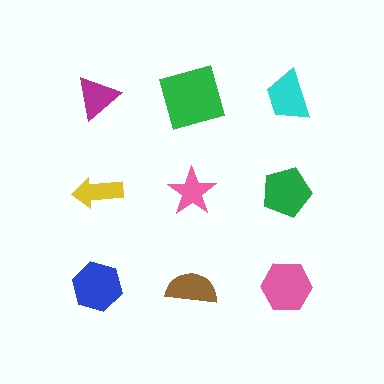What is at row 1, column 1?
A magenta triangle.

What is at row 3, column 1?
A blue hexagon.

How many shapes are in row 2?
3 shapes.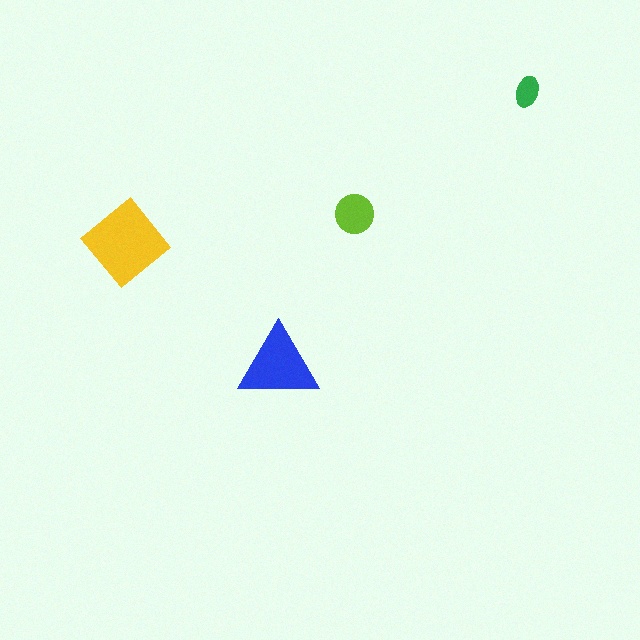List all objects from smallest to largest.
The green ellipse, the lime circle, the blue triangle, the yellow diamond.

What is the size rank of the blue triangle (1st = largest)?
2nd.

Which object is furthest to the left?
The yellow diamond is leftmost.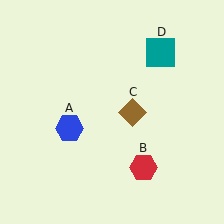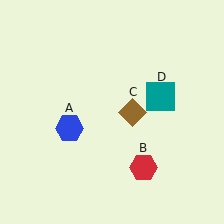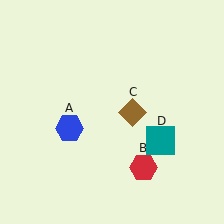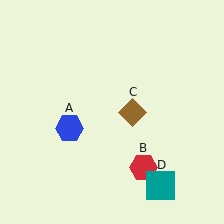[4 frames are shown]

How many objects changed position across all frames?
1 object changed position: teal square (object D).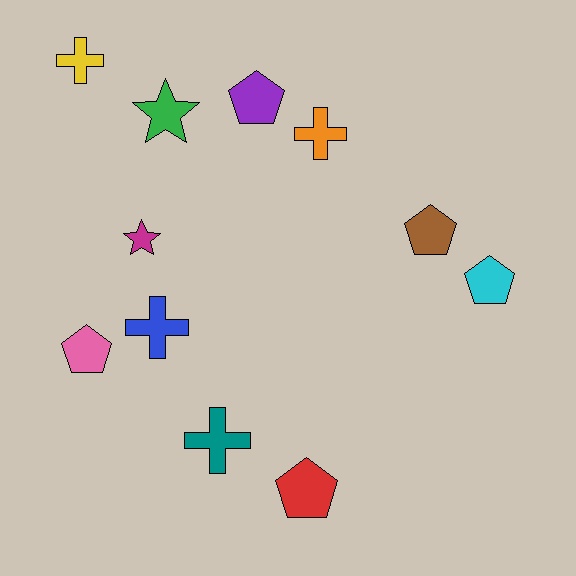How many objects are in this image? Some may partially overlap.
There are 11 objects.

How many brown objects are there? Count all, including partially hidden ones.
There is 1 brown object.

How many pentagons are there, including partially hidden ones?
There are 5 pentagons.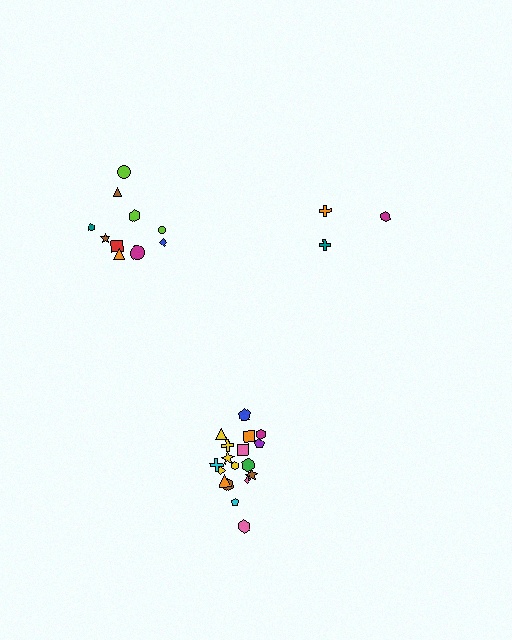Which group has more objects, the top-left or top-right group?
The top-left group.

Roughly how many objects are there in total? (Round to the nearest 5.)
Roughly 30 objects in total.